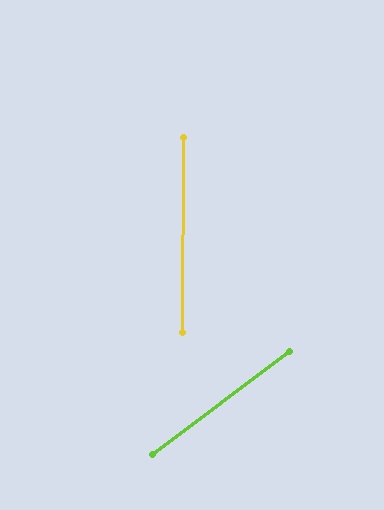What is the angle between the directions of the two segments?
Approximately 53 degrees.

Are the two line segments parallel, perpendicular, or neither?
Neither parallel nor perpendicular — they differ by about 53°.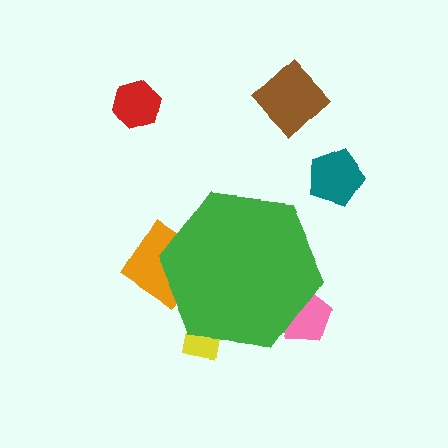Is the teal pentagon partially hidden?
No, the teal pentagon is fully visible.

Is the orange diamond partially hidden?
Yes, the orange diamond is partially hidden behind the green hexagon.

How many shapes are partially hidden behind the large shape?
3 shapes are partially hidden.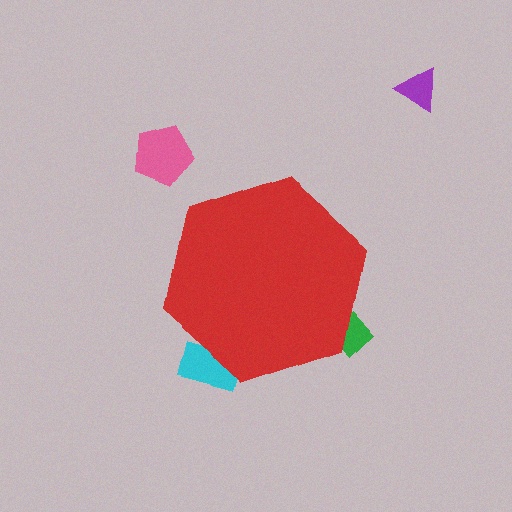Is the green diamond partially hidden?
Yes, the green diamond is partially hidden behind the red hexagon.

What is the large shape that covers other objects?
A red hexagon.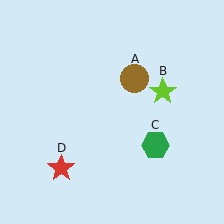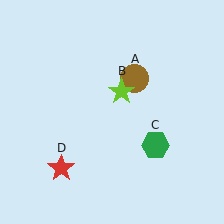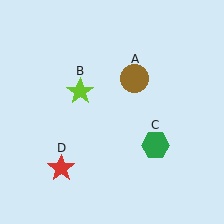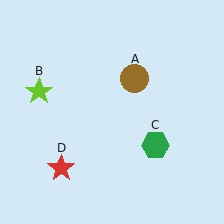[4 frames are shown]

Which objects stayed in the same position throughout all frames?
Brown circle (object A) and green hexagon (object C) and red star (object D) remained stationary.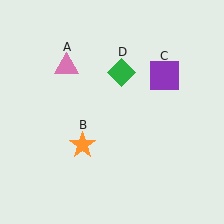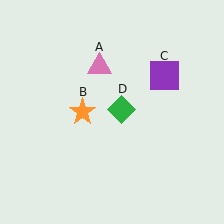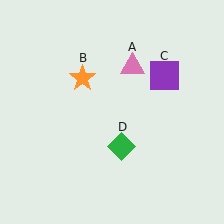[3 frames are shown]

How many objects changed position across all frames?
3 objects changed position: pink triangle (object A), orange star (object B), green diamond (object D).